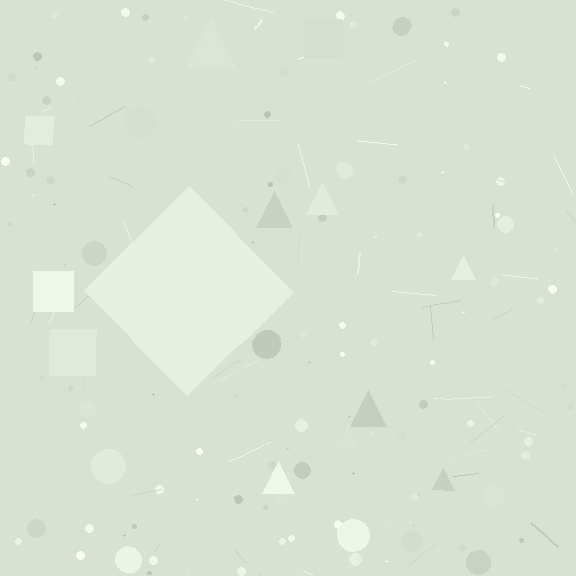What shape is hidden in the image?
A diamond is hidden in the image.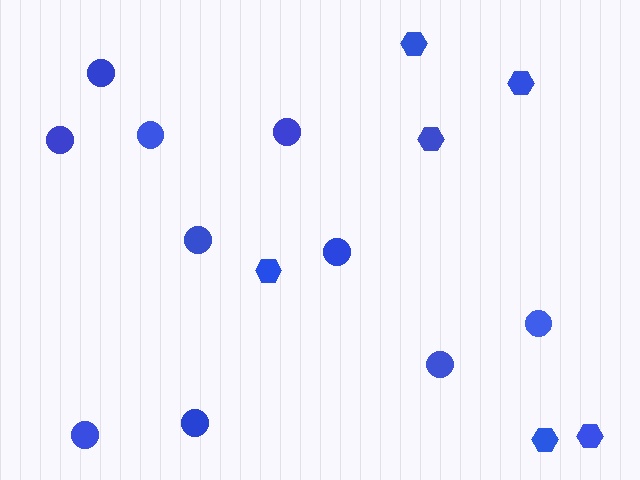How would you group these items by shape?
There are 2 groups: one group of hexagons (6) and one group of circles (10).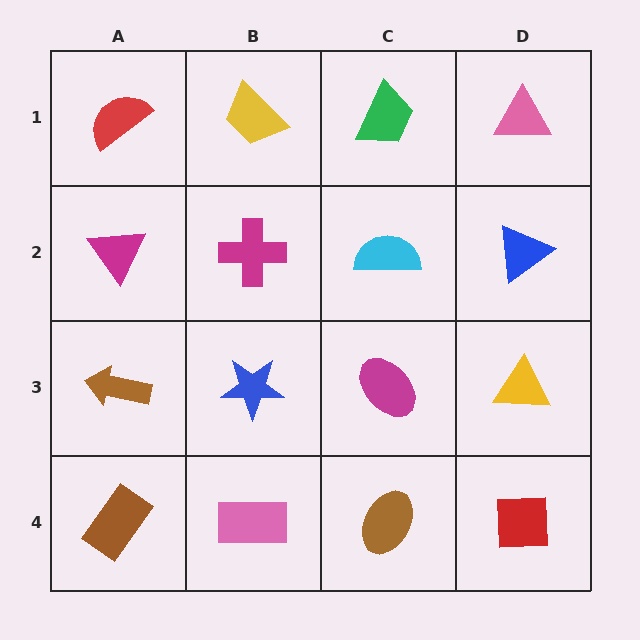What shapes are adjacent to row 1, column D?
A blue triangle (row 2, column D), a green trapezoid (row 1, column C).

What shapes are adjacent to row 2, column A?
A red semicircle (row 1, column A), a brown arrow (row 3, column A), a magenta cross (row 2, column B).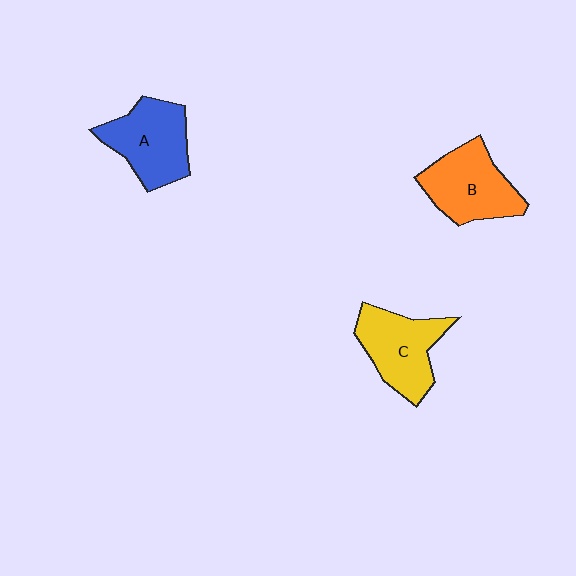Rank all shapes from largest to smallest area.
From largest to smallest: B (orange), A (blue), C (yellow).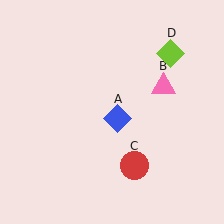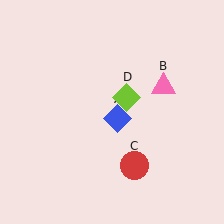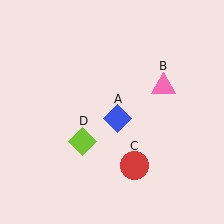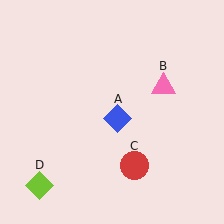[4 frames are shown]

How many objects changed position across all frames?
1 object changed position: lime diamond (object D).